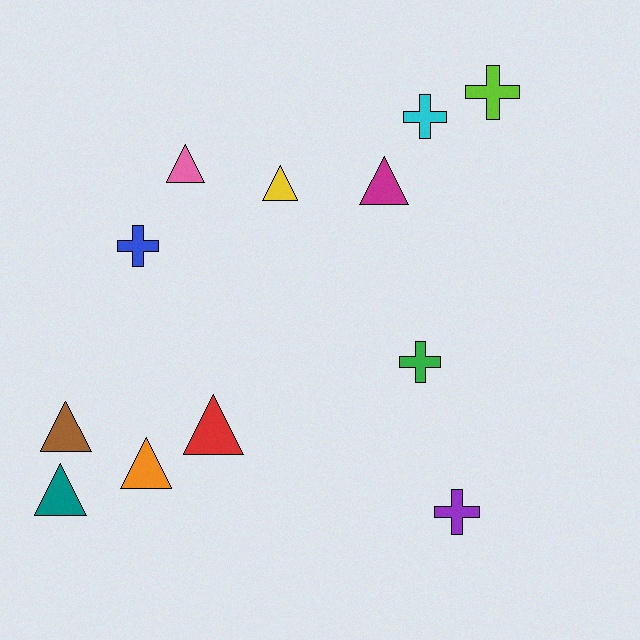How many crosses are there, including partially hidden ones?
There are 5 crosses.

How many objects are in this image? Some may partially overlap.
There are 12 objects.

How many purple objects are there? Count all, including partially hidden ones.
There is 1 purple object.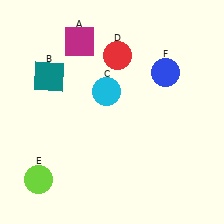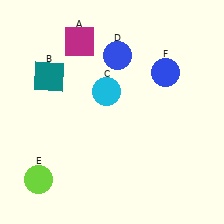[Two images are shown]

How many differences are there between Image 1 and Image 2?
There is 1 difference between the two images.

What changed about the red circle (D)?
In Image 1, D is red. In Image 2, it changed to blue.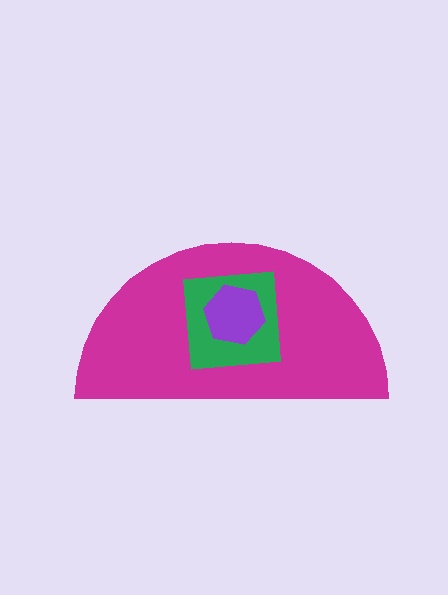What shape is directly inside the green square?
The purple hexagon.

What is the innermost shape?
The purple hexagon.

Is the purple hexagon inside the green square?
Yes.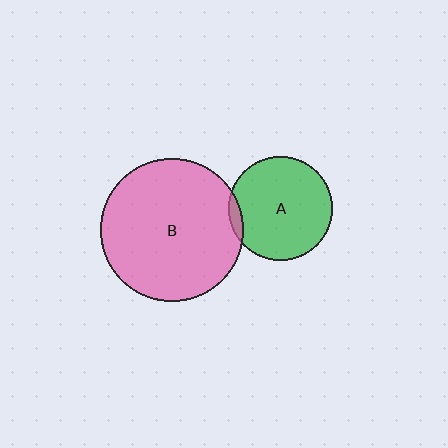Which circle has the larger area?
Circle B (pink).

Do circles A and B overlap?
Yes.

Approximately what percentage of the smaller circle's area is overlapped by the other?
Approximately 5%.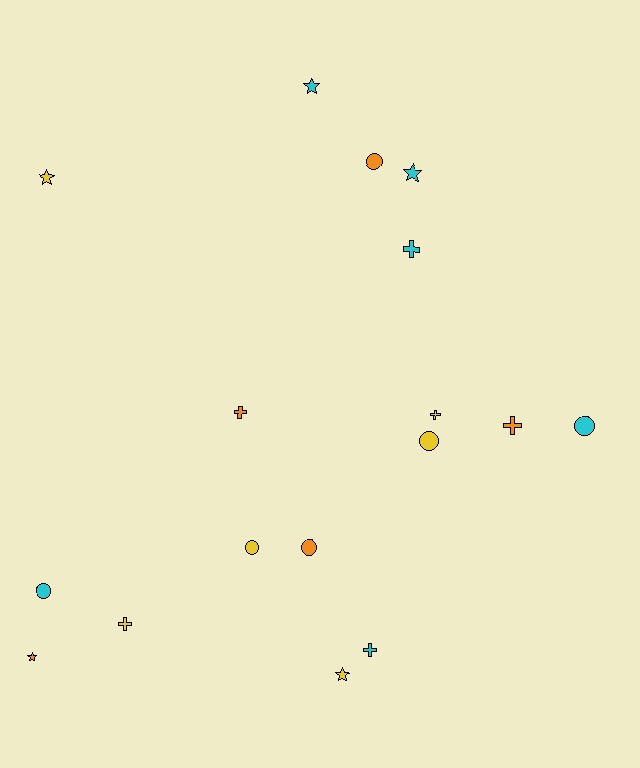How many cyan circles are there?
There are 2 cyan circles.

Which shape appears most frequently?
Cross, with 6 objects.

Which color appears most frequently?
Cyan, with 6 objects.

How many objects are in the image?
There are 17 objects.